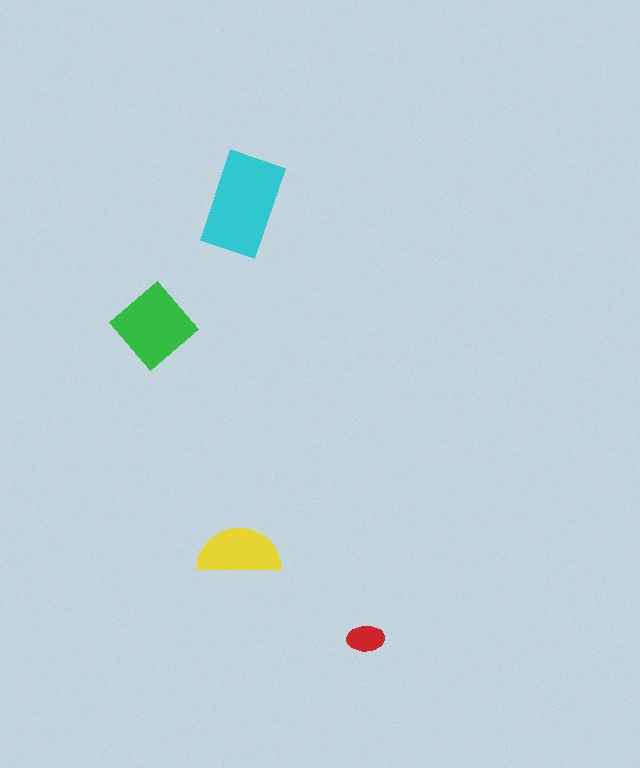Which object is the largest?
The cyan rectangle.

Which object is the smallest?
The red ellipse.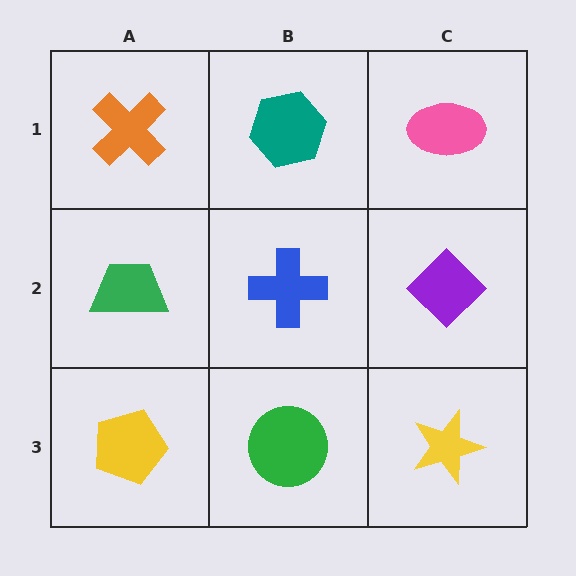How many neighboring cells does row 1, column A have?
2.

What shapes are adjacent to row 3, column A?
A green trapezoid (row 2, column A), a green circle (row 3, column B).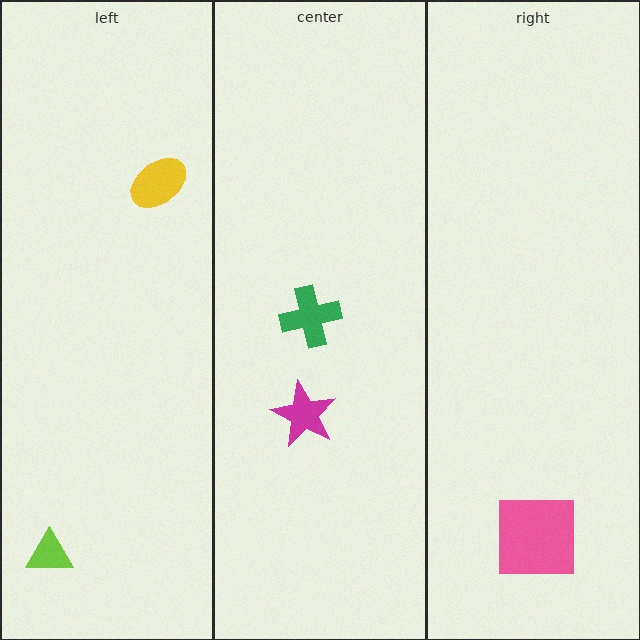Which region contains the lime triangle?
The left region.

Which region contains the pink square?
The right region.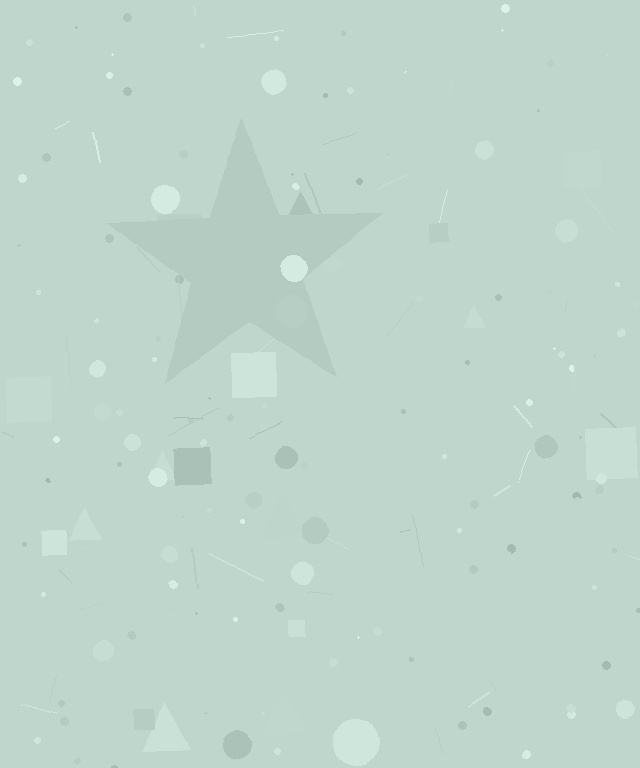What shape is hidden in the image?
A star is hidden in the image.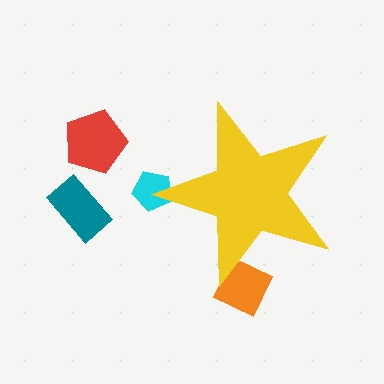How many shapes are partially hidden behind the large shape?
2 shapes are partially hidden.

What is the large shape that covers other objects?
A yellow star.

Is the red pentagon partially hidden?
No, the red pentagon is fully visible.